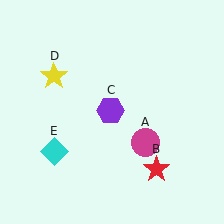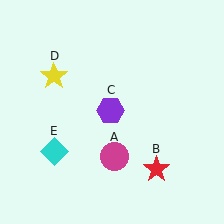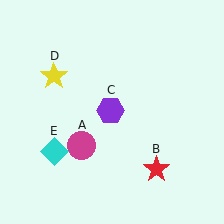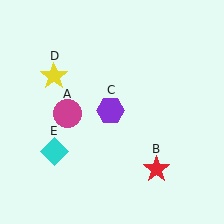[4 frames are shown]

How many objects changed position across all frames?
1 object changed position: magenta circle (object A).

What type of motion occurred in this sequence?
The magenta circle (object A) rotated clockwise around the center of the scene.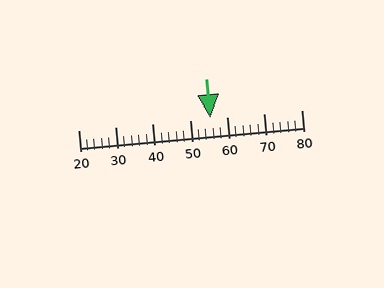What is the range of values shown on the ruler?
The ruler shows values from 20 to 80.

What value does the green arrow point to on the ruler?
The green arrow points to approximately 56.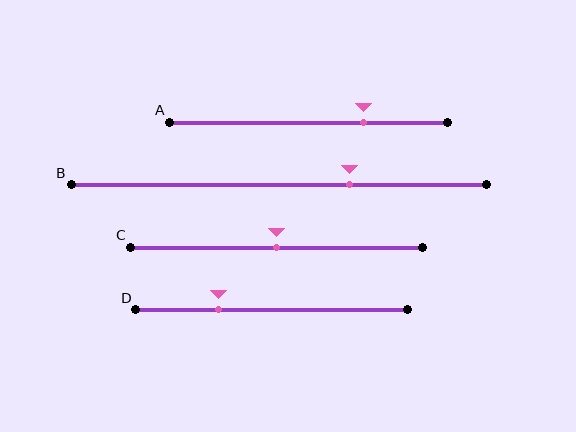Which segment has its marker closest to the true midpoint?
Segment C has its marker closest to the true midpoint.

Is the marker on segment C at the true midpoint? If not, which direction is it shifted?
Yes, the marker on segment C is at the true midpoint.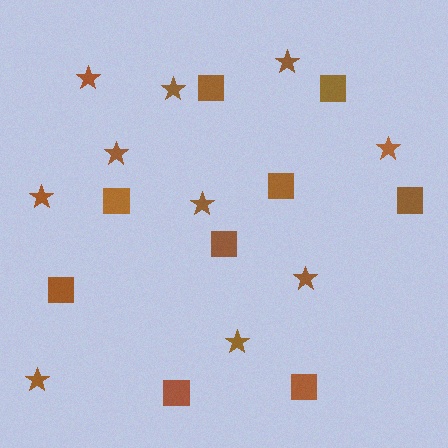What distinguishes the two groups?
There are 2 groups: one group of squares (9) and one group of stars (10).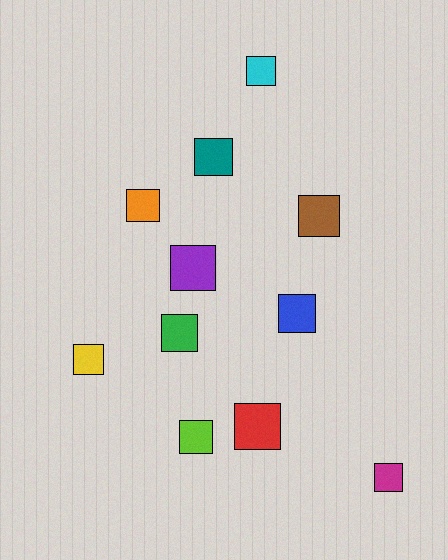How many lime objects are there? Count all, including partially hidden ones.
There is 1 lime object.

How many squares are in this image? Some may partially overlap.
There are 11 squares.